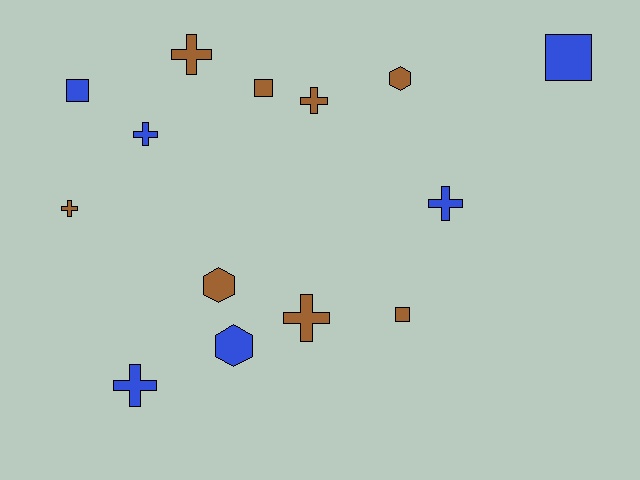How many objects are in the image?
There are 14 objects.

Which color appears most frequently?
Brown, with 8 objects.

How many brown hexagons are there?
There are 2 brown hexagons.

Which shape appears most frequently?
Cross, with 7 objects.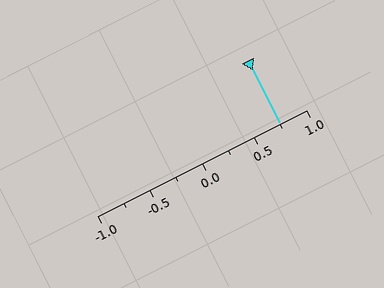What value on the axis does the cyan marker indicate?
The marker indicates approximately 0.75.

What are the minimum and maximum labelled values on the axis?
The axis runs from -1.0 to 1.0.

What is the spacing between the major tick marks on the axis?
The major ticks are spaced 0.5 apart.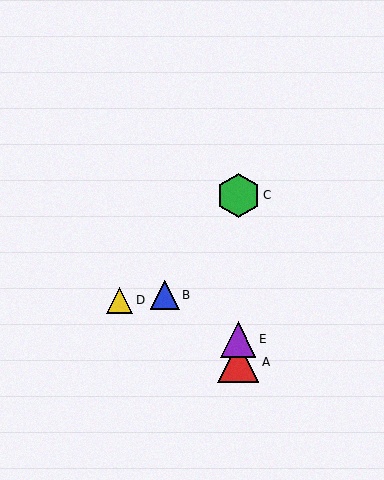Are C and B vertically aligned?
No, C is at x≈238 and B is at x≈165.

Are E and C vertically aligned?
Yes, both are at x≈238.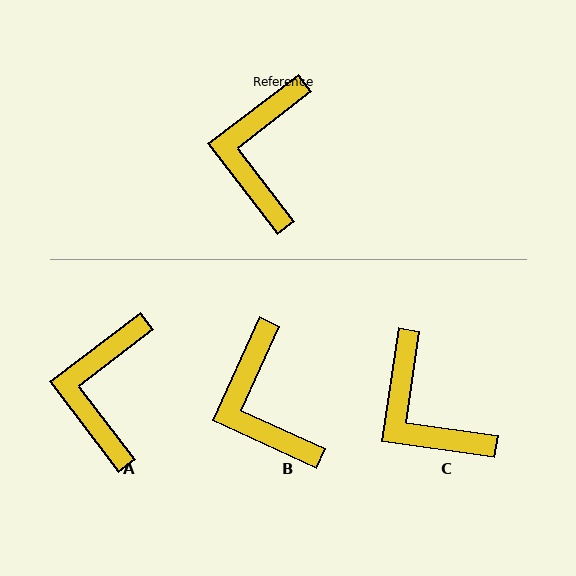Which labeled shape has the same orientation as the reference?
A.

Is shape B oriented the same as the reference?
No, it is off by about 28 degrees.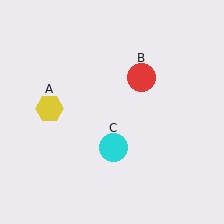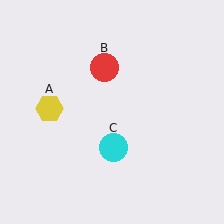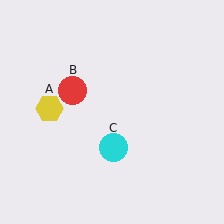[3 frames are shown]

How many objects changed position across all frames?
1 object changed position: red circle (object B).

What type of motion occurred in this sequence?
The red circle (object B) rotated counterclockwise around the center of the scene.